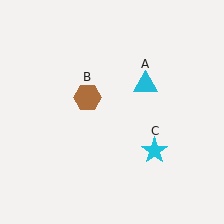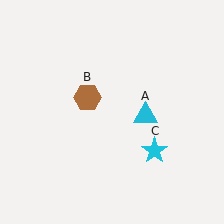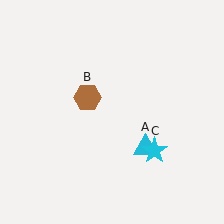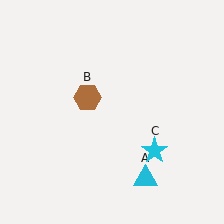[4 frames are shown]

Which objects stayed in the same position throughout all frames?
Brown hexagon (object B) and cyan star (object C) remained stationary.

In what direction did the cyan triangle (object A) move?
The cyan triangle (object A) moved down.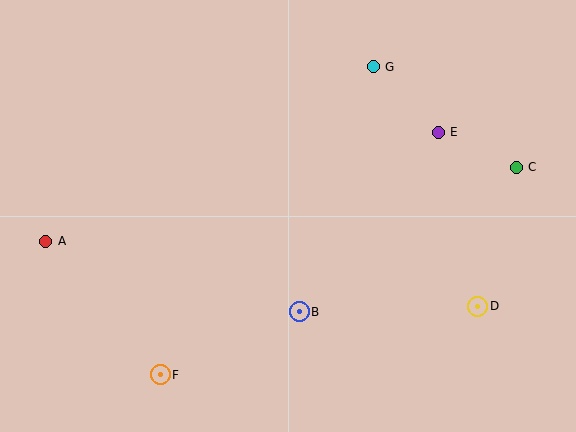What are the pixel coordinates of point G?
Point G is at (373, 67).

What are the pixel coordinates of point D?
Point D is at (478, 306).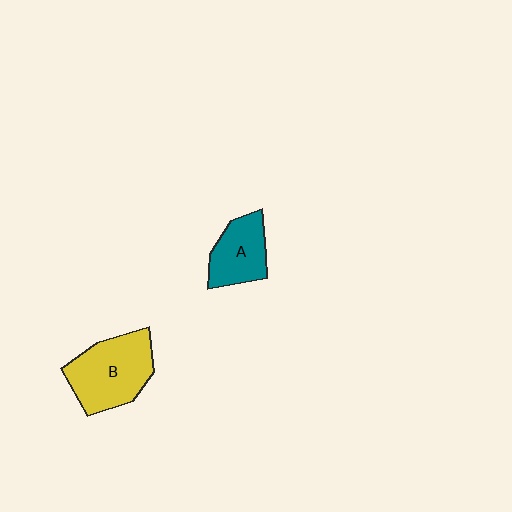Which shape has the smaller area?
Shape A (teal).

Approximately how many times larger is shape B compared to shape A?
Approximately 1.5 times.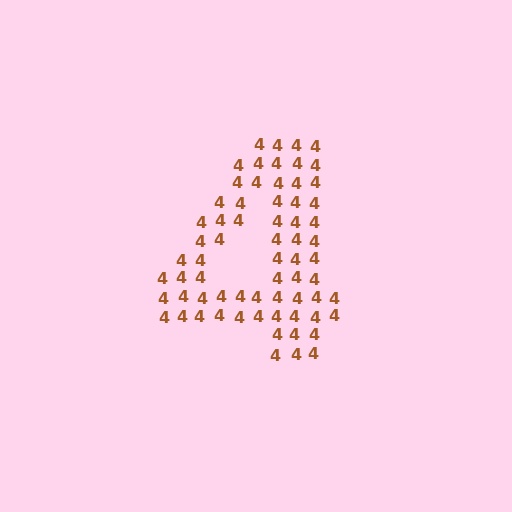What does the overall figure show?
The overall figure shows the digit 4.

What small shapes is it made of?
It is made of small digit 4's.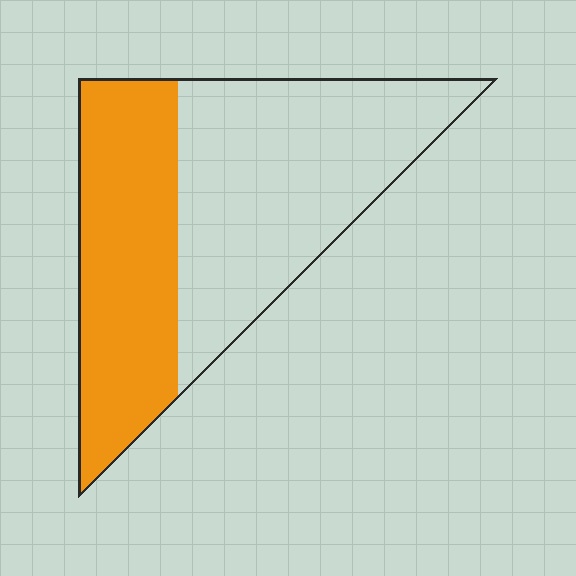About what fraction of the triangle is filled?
About two fifths (2/5).